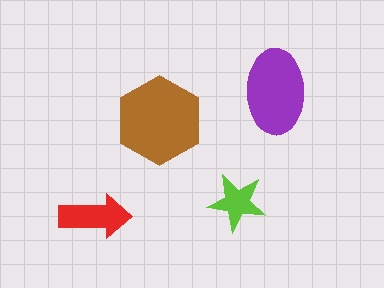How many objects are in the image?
There are 4 objects in the image.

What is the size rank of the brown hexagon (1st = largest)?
1st.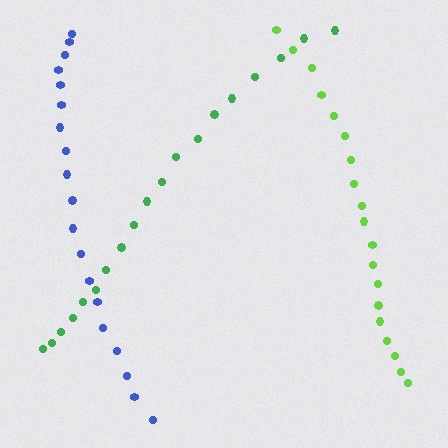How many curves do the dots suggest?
There are 3 distinct paths.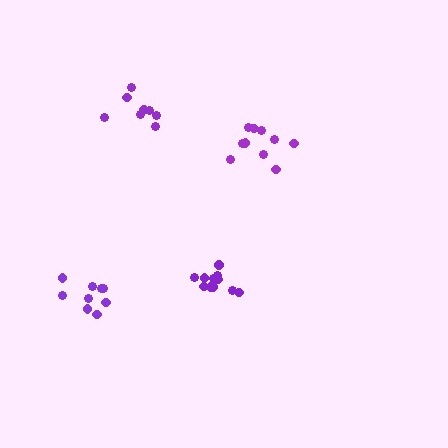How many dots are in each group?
Group 1: 8 dots, Group 2: 11 dots, Group 3: 9 dots, Group 4: 10 dots (38 total).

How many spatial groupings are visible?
There are 4 spatial groupings.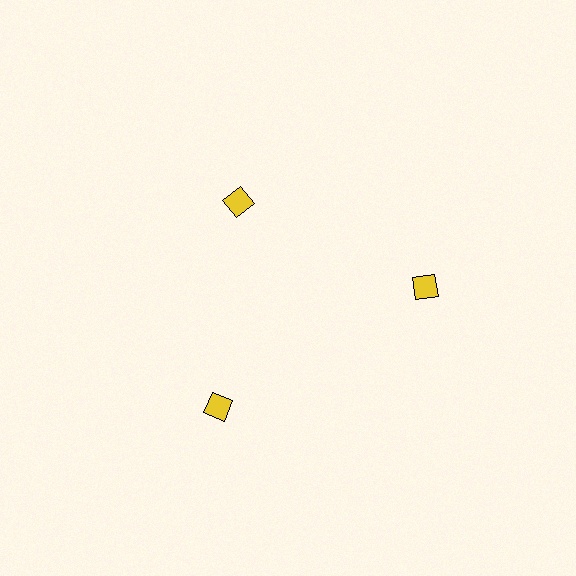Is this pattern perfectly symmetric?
No. The 3 yellow diamonds are arranged in a ring, but one element near the 11 o'clock position is pulled inward toward the center, breaking the 3-fold rotational symmetry.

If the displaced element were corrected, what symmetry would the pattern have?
It would have 3-fold rotational symmetry — the pattern would map onto itself every 120 degrees.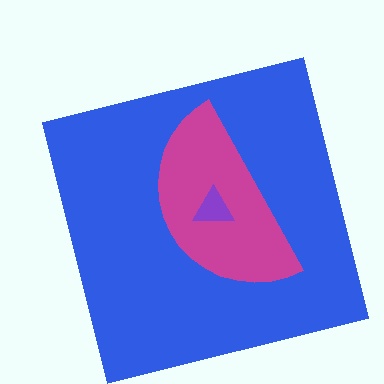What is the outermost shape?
The blue square.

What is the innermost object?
The purple triangle.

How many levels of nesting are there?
3.